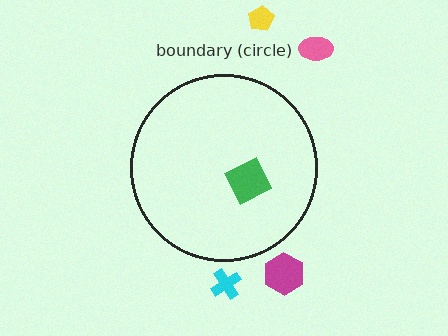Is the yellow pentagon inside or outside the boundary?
Outside.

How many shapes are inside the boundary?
1 inside, 4 outside.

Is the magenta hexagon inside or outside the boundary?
Outside.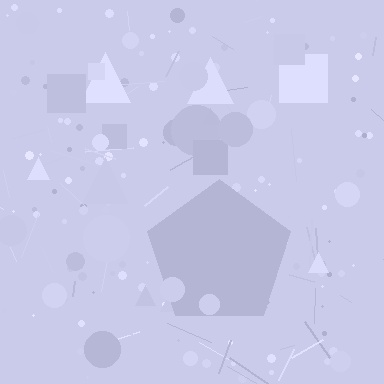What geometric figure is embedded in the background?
A pentagon is embedded in the background.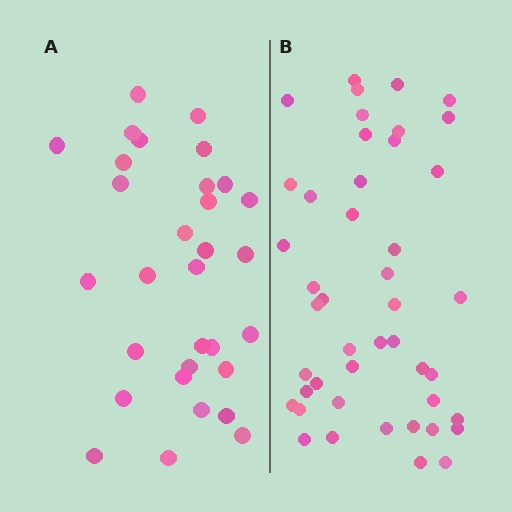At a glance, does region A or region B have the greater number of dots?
Region B (the right region) has more dots.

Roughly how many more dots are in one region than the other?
Region B has approximately 15 more dots than region A.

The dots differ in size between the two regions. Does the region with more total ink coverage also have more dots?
No. Region A has more total ink coverage because its dots are larger, but region B actually contains more individual dots. Total area can be misleading — the number of items is what matters here.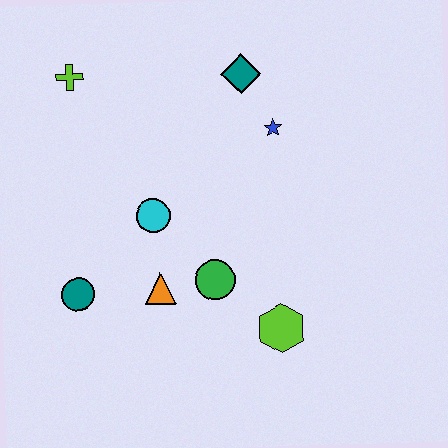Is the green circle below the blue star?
Yes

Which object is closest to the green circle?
The orange triangle is closest to the green circle.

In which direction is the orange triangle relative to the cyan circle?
The orange triangle is below the cyan circle.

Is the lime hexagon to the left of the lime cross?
No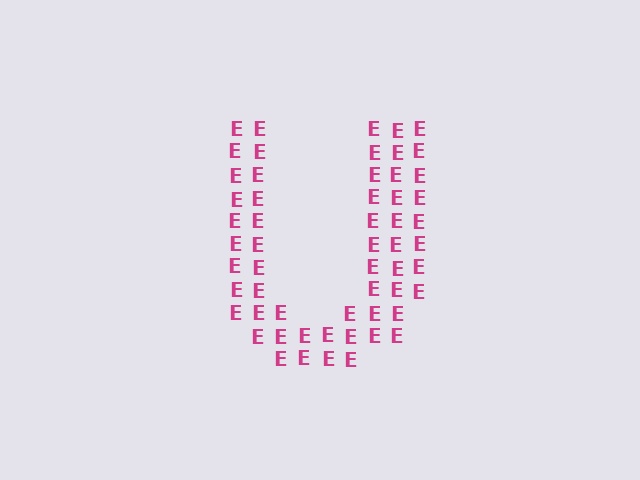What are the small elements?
The small elements are letter E's.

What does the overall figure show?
The overall figure shows the letter U.